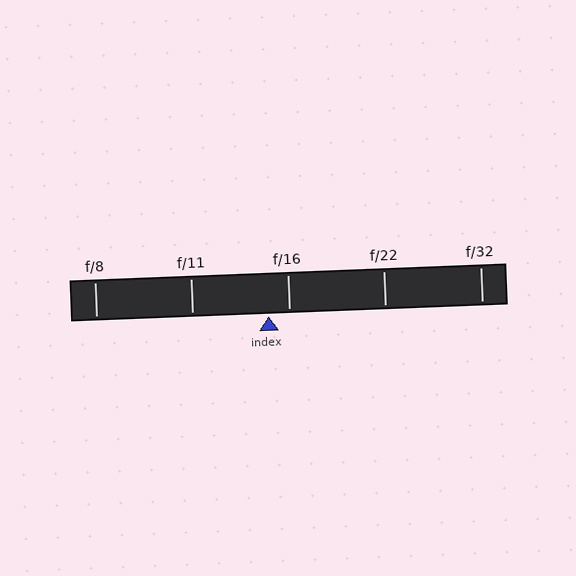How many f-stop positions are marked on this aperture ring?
There are 5 f-stop positions marked.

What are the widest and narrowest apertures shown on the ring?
The widest aperture shown is f/8 and the narrowest is f/32.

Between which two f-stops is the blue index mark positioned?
The index mark is between f/11 and f/16.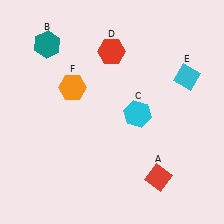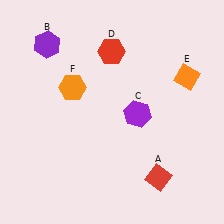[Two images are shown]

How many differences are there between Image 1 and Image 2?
There are 3 differences between the two images.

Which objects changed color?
B changed from teal to purple. C changed from cyan to purple. E changed from cyan to orange.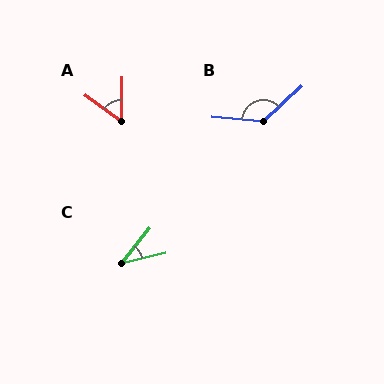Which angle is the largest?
B, at approximately 132 degrees.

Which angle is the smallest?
C, at approximately 38 degrees.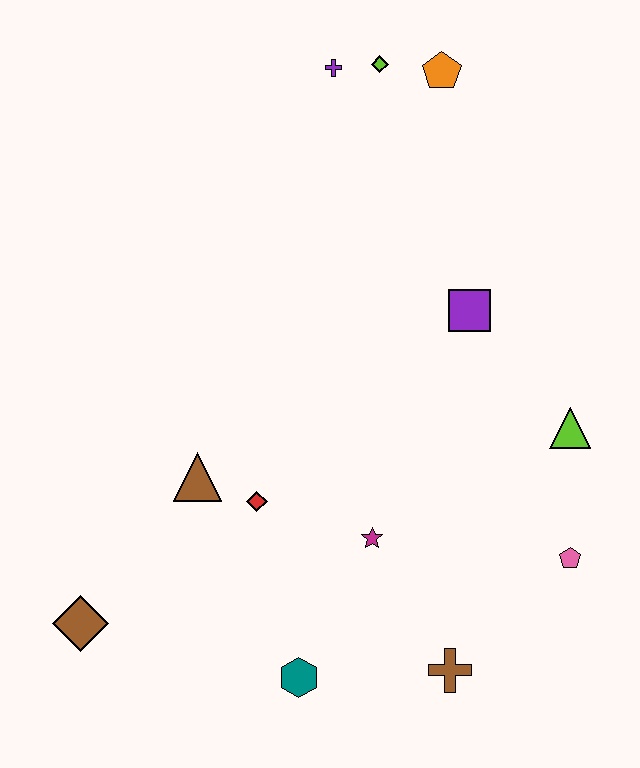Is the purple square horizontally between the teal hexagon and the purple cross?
No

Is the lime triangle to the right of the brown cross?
Yes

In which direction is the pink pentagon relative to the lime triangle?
The pink pentagon is below the lime triangle.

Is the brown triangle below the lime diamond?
Yes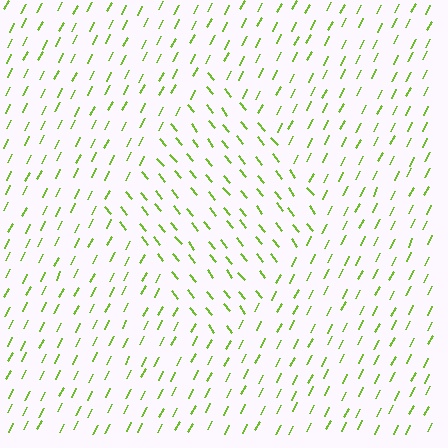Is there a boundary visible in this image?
Yes, there is a texture boundary formed by a change in line orientation.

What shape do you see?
I see a diamond.